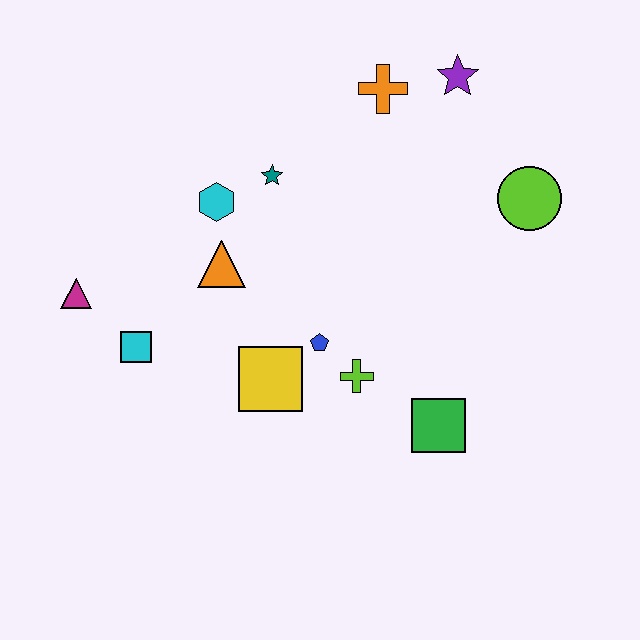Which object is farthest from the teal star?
The green square is farthest from the teal star.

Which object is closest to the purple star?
The orange cross is closest to the purple star.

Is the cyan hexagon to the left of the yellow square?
Yes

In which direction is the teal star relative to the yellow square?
The teal star is above the yellow square.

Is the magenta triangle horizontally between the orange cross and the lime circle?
No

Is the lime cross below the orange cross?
Yes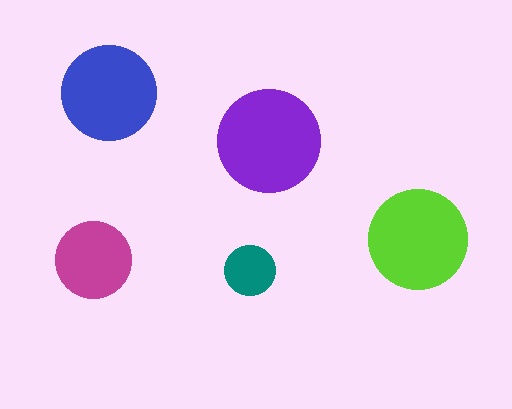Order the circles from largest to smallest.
the purple one, the lime one, the blue one, the magenta one, the teal one.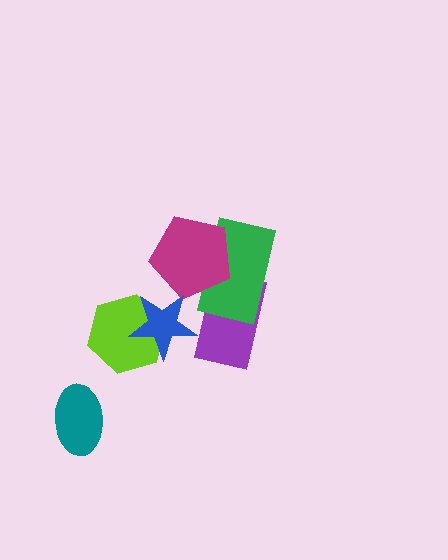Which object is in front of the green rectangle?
The magenta pentagon is in front of the green rectangle.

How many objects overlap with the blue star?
2 objects overlap with the blue star.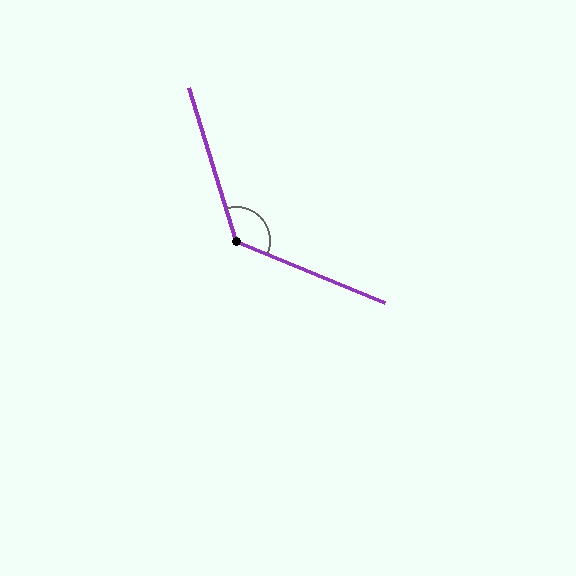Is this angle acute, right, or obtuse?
It is obtuse.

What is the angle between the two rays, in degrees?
Approximately 130 degrees.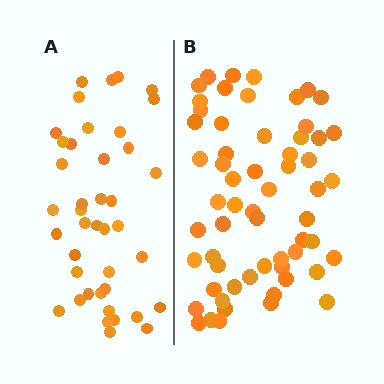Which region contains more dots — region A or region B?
Region B (the right region) has more dots.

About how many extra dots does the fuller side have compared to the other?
Region B has approximately 20 more dots than region A.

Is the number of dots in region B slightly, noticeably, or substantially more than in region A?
Region B has substantially more. The ratio is roughly 1.5 to 1.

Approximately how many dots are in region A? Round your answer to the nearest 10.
About 40 dots. (The exact count is 41, which rounds to 40.)